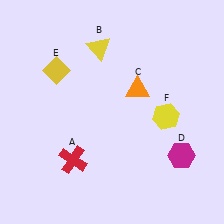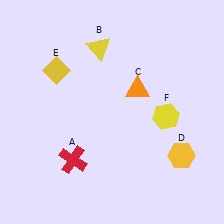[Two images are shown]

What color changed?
The hexagon (D) changed from magenta in Image 1 to yellow in Image 2.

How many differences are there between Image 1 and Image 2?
There is 1 difference between the two images.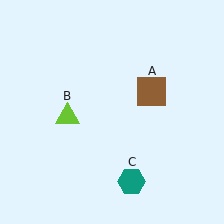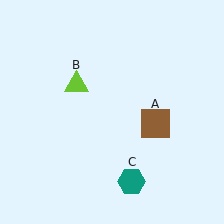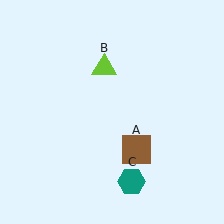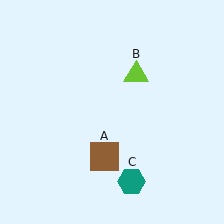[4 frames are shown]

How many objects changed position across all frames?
2 objects changed position: brown square (object A), lime triangle (object B).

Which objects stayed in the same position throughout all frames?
Teal hexagon (object C) remained stationary.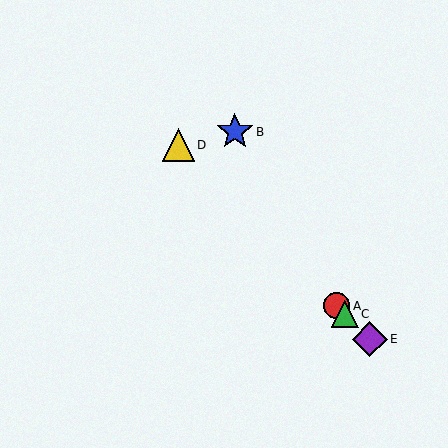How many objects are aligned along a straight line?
4 objects (A, C, D, E) are aligned along a straight line.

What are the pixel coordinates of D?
Object D is at (178, 145).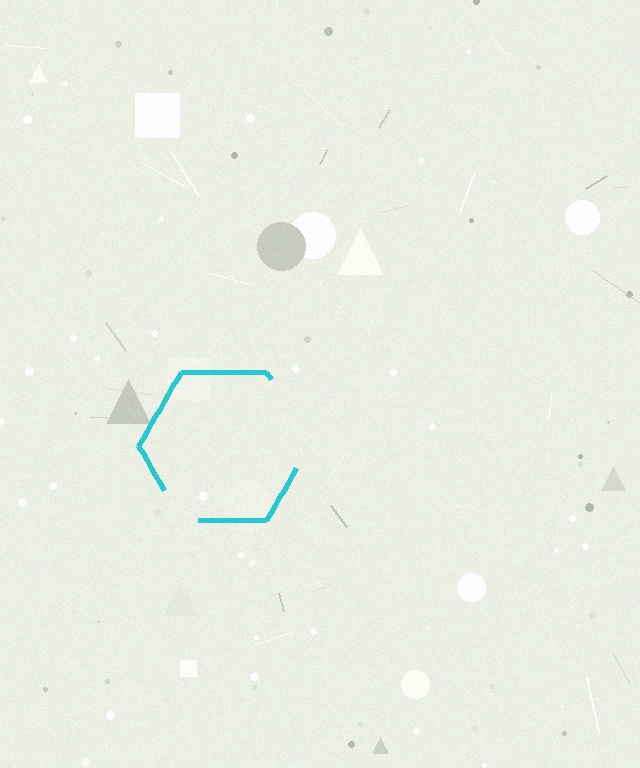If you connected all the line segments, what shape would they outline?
They would outline a hexagon.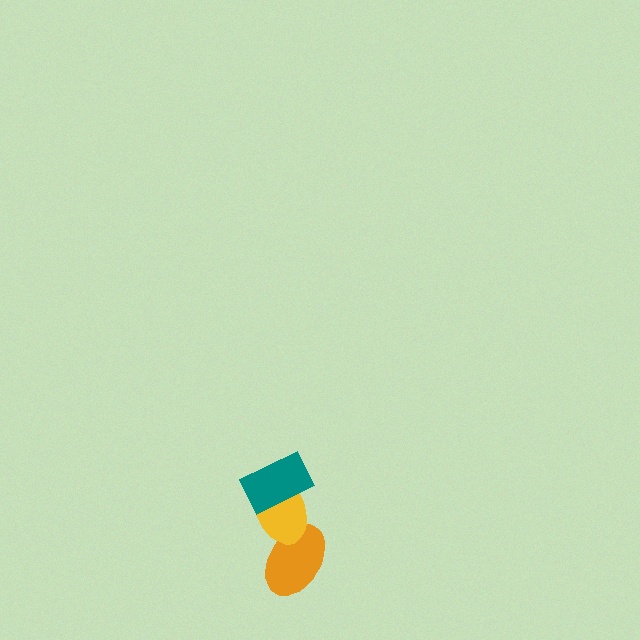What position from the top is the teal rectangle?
The teal rectangle is 1st from the top.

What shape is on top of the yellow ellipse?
The teal rectangle is on top of the yellow ellipse.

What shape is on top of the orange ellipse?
The yellow ellipse is on top of the orange ellipse.